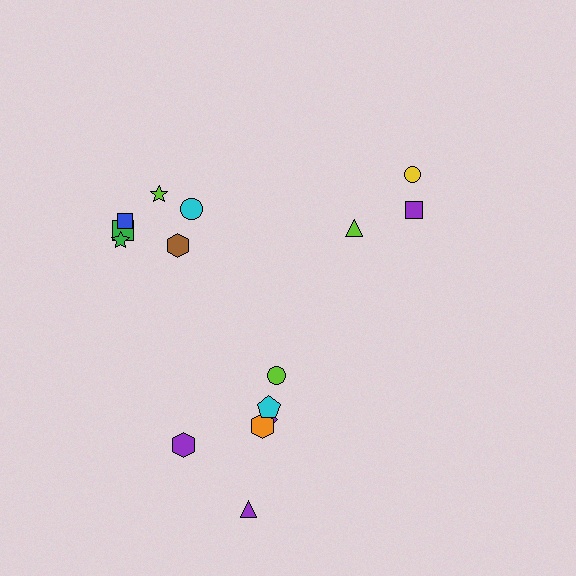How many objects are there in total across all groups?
There are 15 objects.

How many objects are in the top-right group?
There are 3 objects.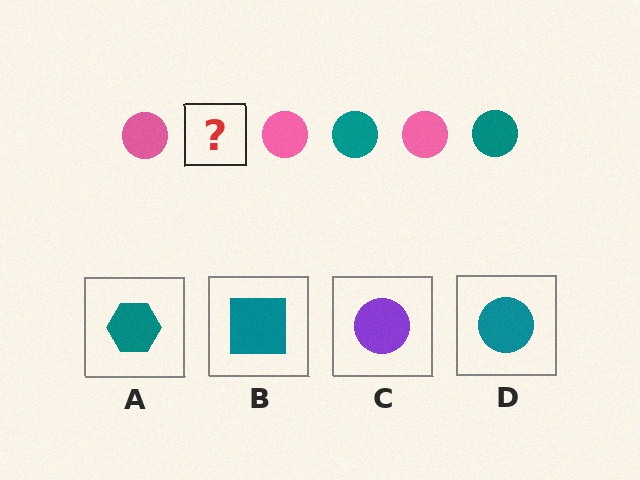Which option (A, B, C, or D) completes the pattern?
D.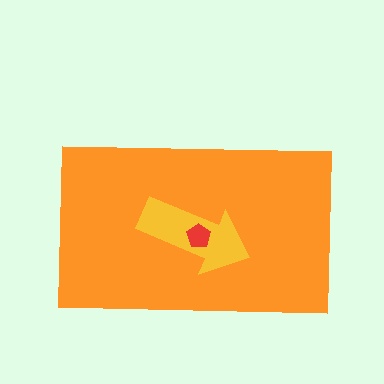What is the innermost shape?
The red pentagon.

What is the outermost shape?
The orange rectangle.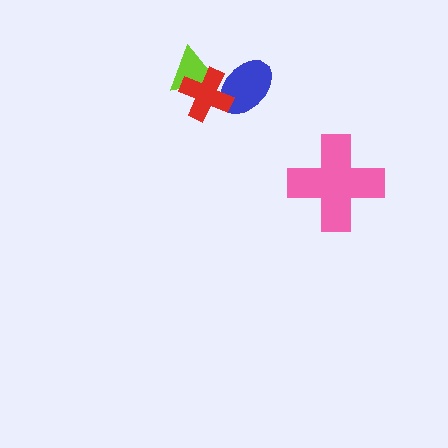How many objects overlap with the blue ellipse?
1 object overlaps with the blue ellipse.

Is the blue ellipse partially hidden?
Yes, it is partially covered by another shape.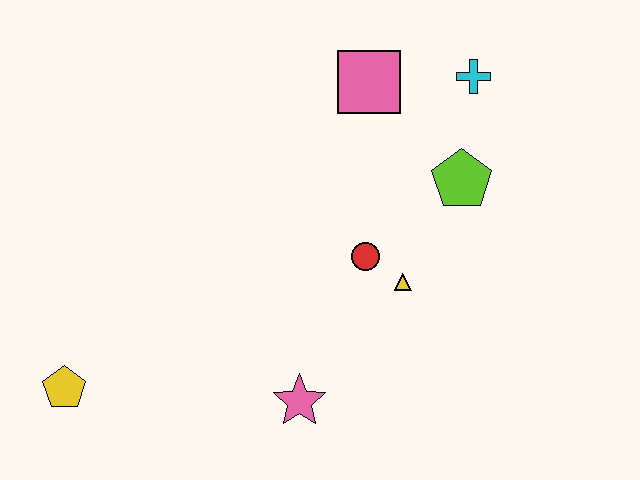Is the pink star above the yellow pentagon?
No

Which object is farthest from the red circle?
The yellow pentagon is farthest from the red circle.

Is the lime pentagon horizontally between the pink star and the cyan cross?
Yes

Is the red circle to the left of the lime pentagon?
Yes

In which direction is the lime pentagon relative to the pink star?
The lime pentagon is above the pink star.